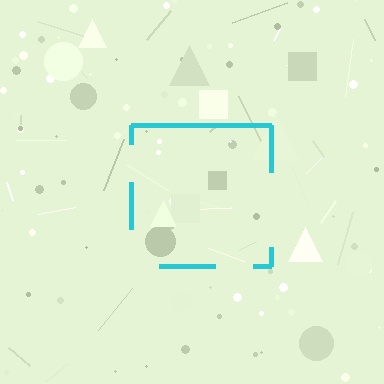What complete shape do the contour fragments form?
The contour fragments form a square.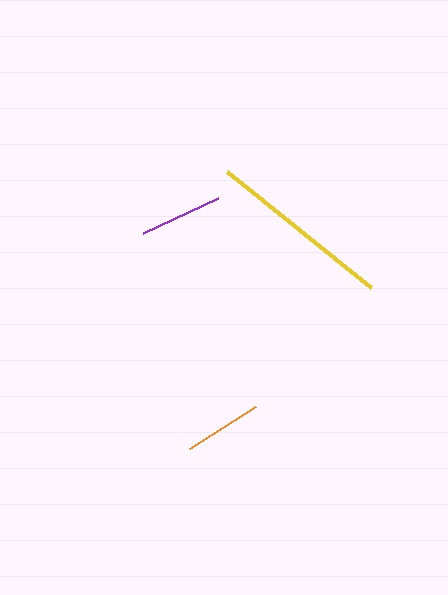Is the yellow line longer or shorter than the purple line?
The yellow line is longer than the purple line.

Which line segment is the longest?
The yellow line is the longest at approximately 185 pixels.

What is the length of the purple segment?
The purple segment is approximately 83 pixels long.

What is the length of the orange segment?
The orange segment is approximately 78 pixels long.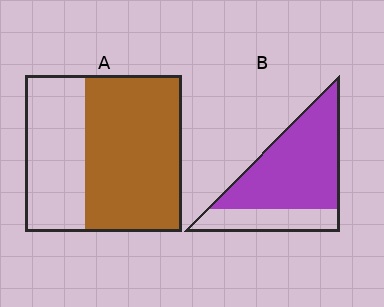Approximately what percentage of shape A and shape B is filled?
A is approximately 60% and B is approximately 75%.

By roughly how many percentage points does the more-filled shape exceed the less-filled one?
By roughly 10 percentage points (B over A).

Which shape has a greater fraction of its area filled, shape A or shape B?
Shape B.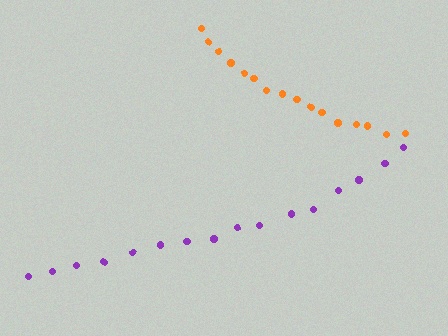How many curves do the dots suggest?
There are 2 distinct paths.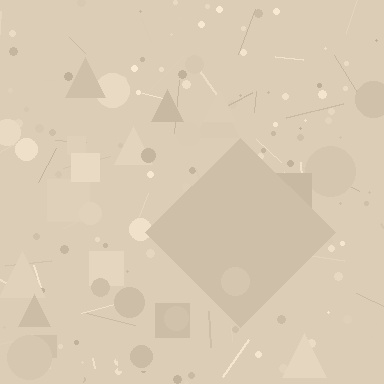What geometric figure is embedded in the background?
A diamond is embedded in the background.